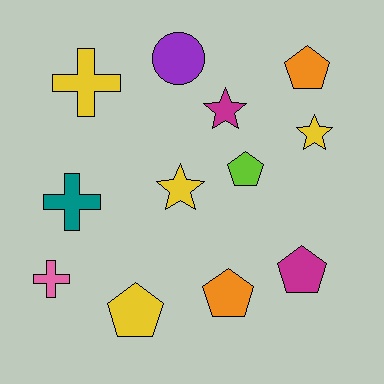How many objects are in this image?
There are 12 objects.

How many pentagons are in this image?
There are 5 pentagons.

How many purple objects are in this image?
There is 1 purple object.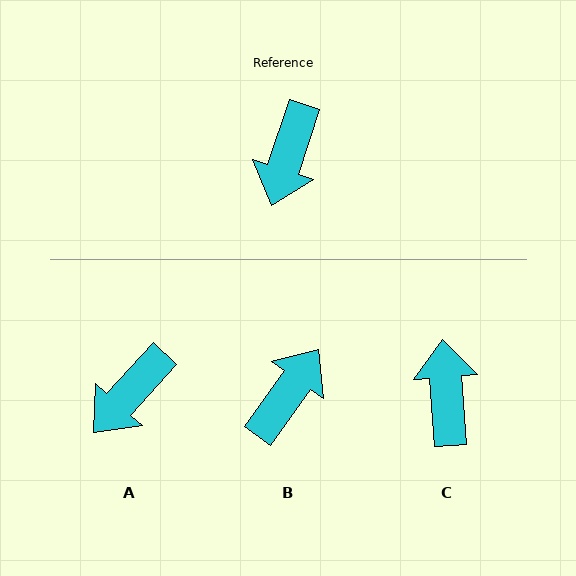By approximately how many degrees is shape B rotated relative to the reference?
Approximately 163 degrees counter-clockwise.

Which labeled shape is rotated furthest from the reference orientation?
B, about 163 degrees away.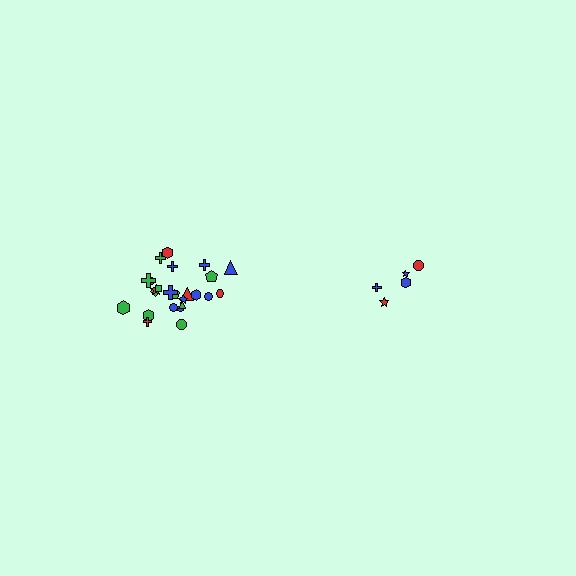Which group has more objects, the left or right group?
The left group.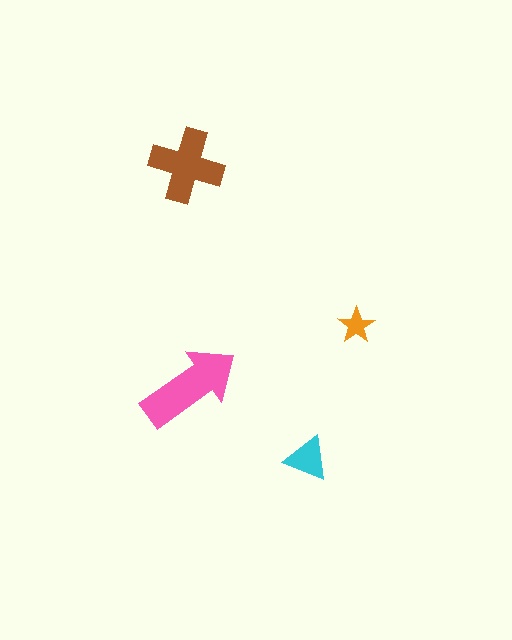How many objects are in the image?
There are 4 objects in the image.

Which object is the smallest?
The orange star.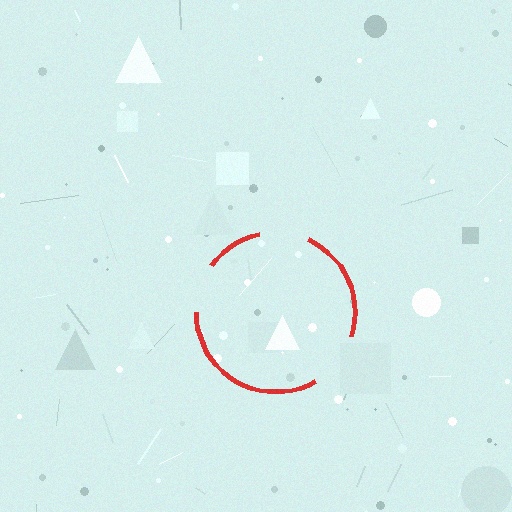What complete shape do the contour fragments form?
The contour fragments form a circle.